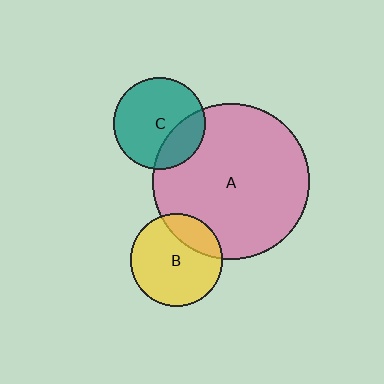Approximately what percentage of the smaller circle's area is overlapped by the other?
Approximately 20%.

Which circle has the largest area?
Circle A (pink).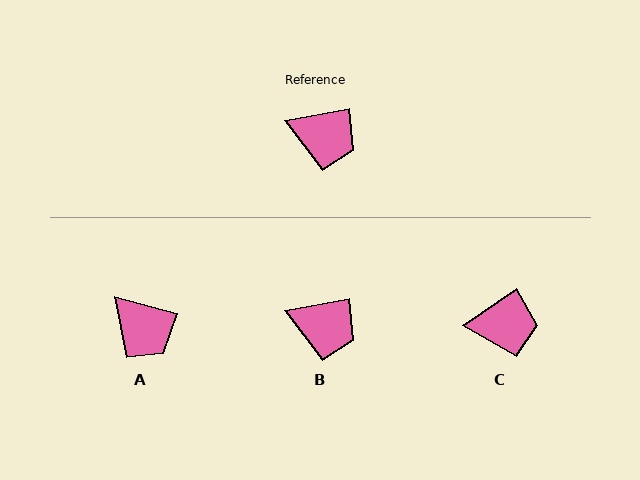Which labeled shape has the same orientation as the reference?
B.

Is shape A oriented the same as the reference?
No, it is off by about 26 degrees.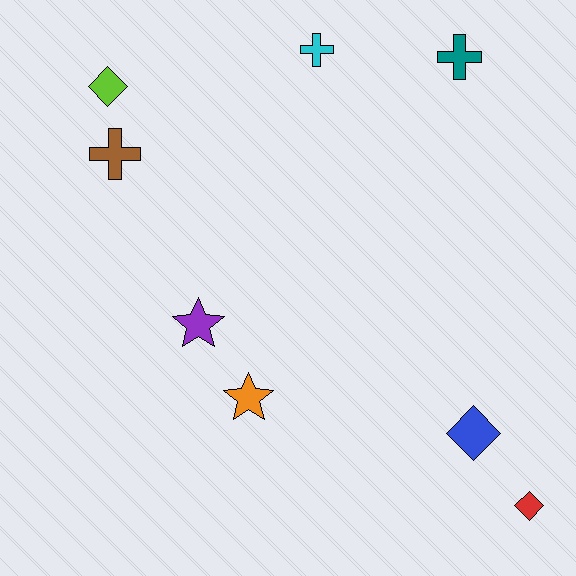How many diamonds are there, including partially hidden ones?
There are 3 diamonds.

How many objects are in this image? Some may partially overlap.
There are 8 objects.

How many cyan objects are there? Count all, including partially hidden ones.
There is 1 cyan object.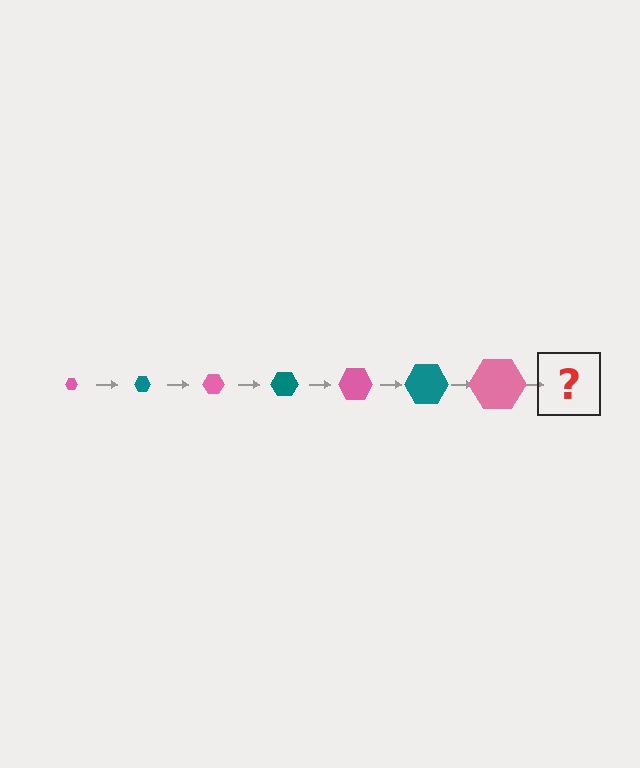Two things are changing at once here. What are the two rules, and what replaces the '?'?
The two rules are that the hexagon grows larger each step and the color cycles through pink and teal. The '?' should be a teal hexagon, larger than the previous one.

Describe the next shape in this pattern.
It should be a teal hexagon, larger than the previous one.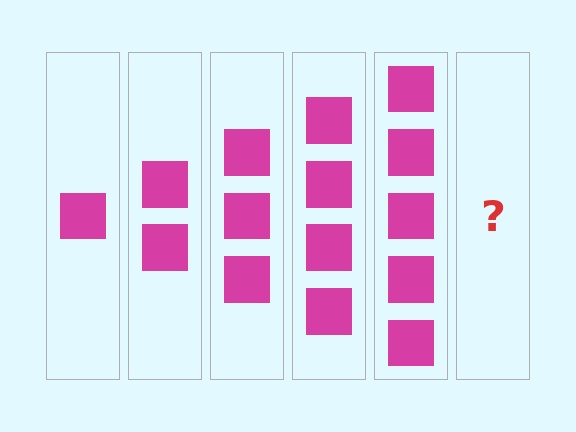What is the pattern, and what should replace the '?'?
The pattern is that each step adds one more square. The '?' should be 6 squares.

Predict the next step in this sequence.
The next step is 6 squares.